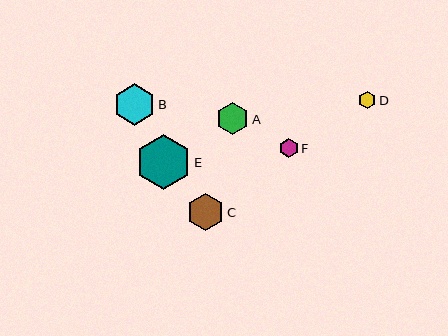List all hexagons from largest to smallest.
From largest to smallest: E, B, C, A, F, D.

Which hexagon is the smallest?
Hexagon D is the smallest with a size of approximately 17 pixels.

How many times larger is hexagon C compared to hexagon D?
Hexagon C is approximately 2.1 times the size of hexagon D.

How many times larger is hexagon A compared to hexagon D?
Hexagon A is approximately 1.9 times the size of hexagon D.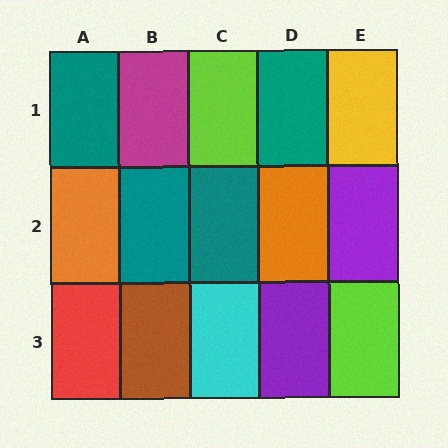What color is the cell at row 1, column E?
Yellow.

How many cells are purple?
2 cells are purple.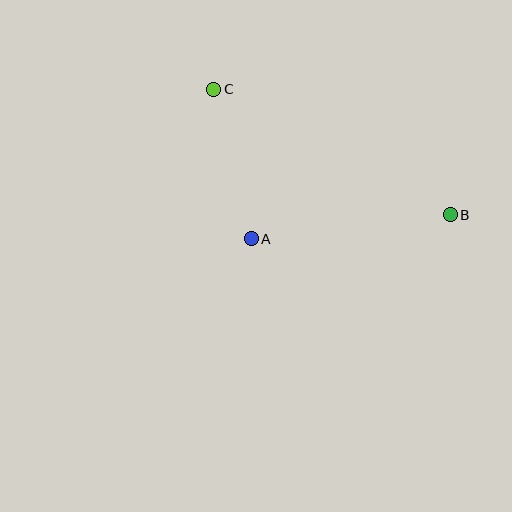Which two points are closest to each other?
Points A and C are closest to each other.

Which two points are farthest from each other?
Points B and C are farthest from each other.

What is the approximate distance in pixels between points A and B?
The distance between A and B is approximately 200 pixels.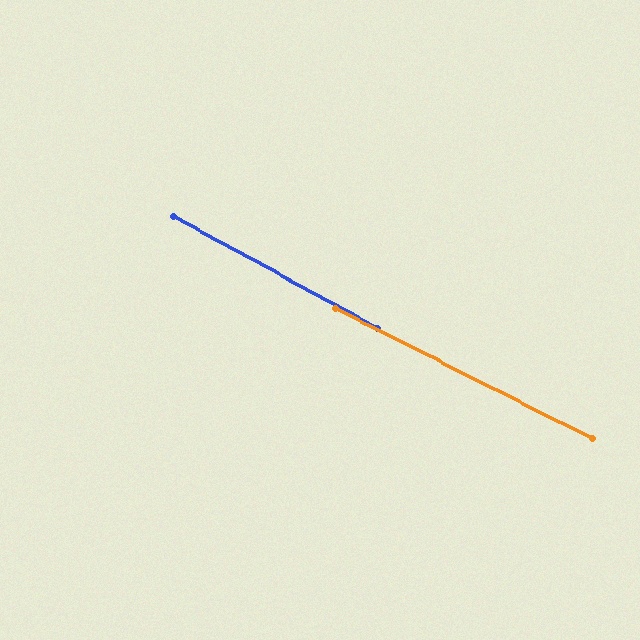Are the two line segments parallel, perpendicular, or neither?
Parallel — their directions differ by only 1.6°.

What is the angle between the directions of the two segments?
Approximately 2 degrees.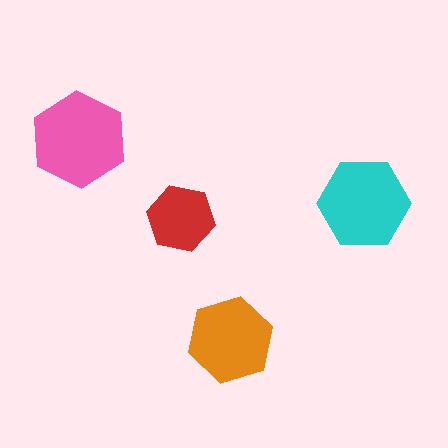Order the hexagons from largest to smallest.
the pink one, the cyan one, the orange one, the red one.